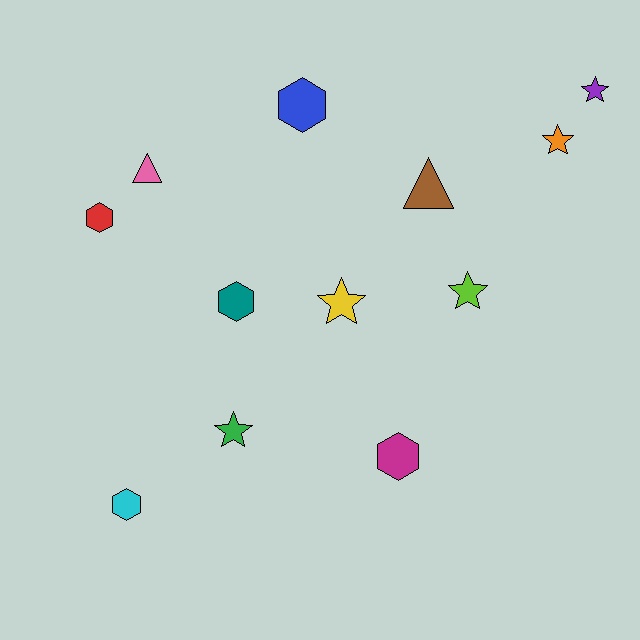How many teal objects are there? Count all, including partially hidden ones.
There is 1 teal object.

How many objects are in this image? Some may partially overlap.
There are 12 objects.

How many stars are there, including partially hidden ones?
There are 5 stars.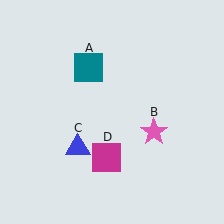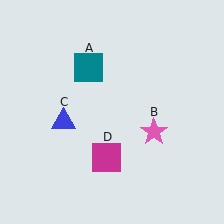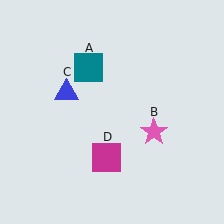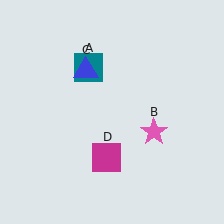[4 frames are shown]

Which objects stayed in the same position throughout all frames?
Teal square (object A) and pink star (object B) and magenta square (object D) remained stationary.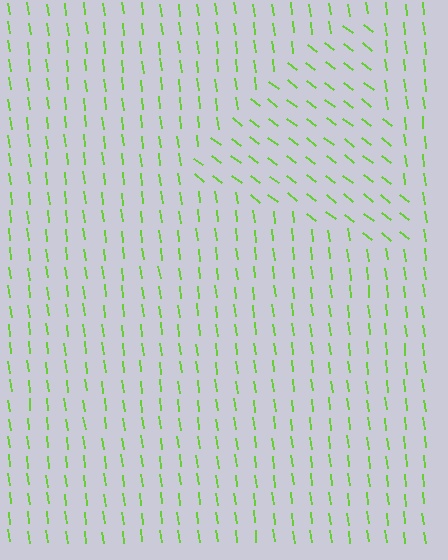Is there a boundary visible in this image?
Yes, there is a texture boundary formed by a change in line orientation.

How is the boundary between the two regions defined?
The boundary is defined purely by a change in line orientation (approximately 45 degrees difference). All lines are the same color and thickness.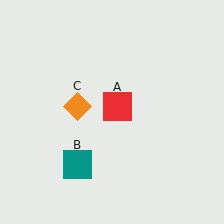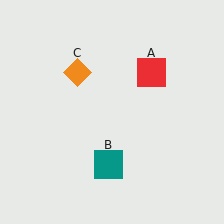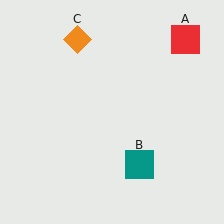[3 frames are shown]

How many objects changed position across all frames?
3 objects changed position: red square (object A), teal square (object B), orange diamond (object C).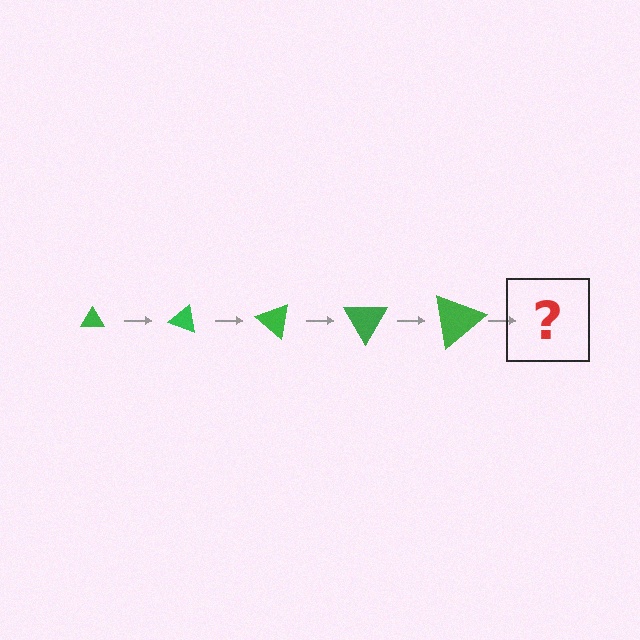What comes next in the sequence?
The next element should be a triangle, larger than the previous one and rotated 100 degrees from the start.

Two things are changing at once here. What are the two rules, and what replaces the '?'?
The two rules are that the triangle grows larger each step and it rotates 20 degrees each step. The '?' should be a triangle, larger than the previous one and rotated 100 degrees from the start.